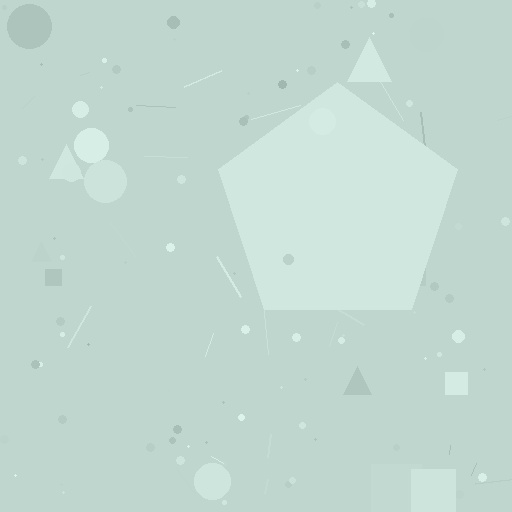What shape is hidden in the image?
A pentagon is hidden in the image.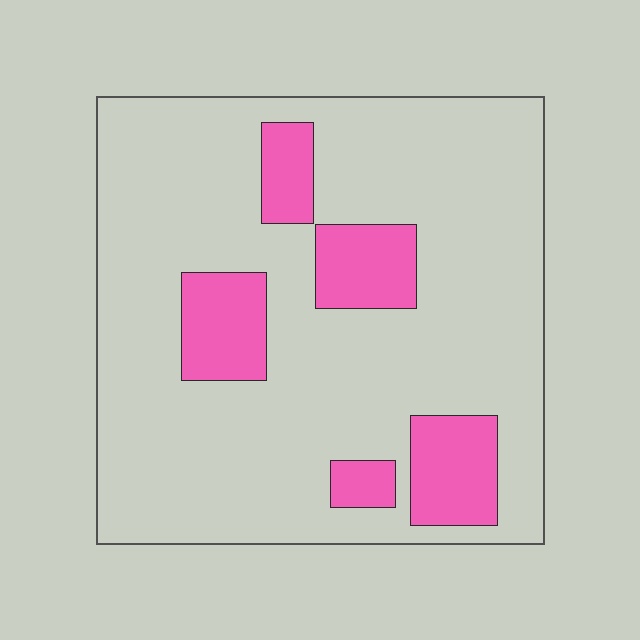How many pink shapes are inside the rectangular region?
5.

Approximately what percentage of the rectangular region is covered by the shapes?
Approximately 20%.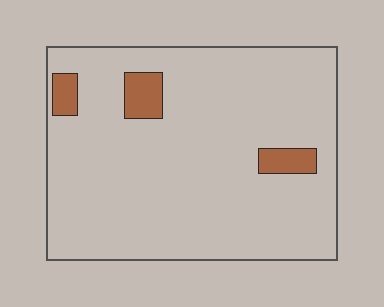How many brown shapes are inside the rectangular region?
3.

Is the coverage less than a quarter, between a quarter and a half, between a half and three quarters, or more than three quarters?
Less than a quarter.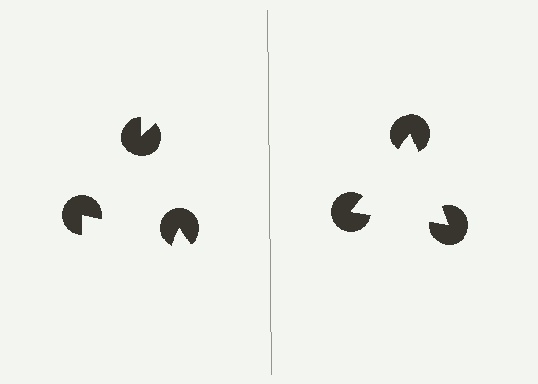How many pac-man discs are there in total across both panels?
6 — 3 on each side.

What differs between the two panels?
The pac-man discs are positioned identically on both sides; only the wedge orientations differ. On the right they align to a triangle; on the left they are misaligned.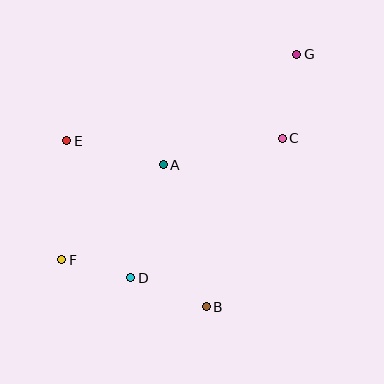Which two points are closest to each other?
Points D and F are closest to each other.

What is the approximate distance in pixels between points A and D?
The distance between A and D is approximately 118 pixels.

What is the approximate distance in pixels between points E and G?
The distance between E and G is approximately 245 pixels.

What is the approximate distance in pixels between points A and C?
The distance between A and C is approximately 122 pixels.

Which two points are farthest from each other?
Points F and G are farthest from each other.